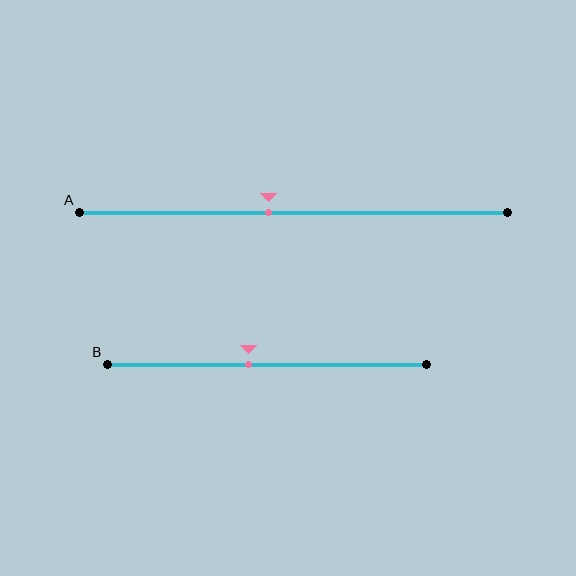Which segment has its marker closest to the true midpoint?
Segment A has its marker closest to the true midpoint.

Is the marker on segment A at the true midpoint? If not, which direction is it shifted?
No, the marker on segment A is shifted to the left by about 6% of the segment length.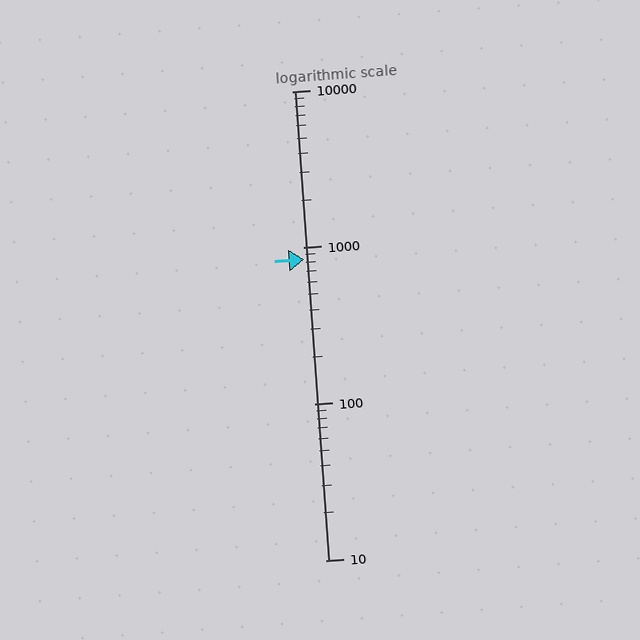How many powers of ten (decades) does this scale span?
The scale spans 3 decades, from 10 to 10000.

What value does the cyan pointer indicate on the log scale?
The pointer indicates approximately 840.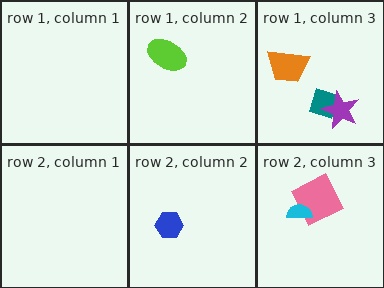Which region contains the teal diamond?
The row 1, column 3 region.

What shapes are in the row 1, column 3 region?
The teal diamond, the purple star, the orange trapezoid.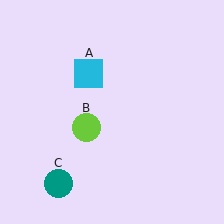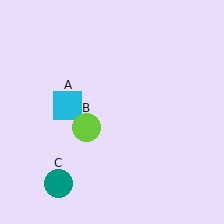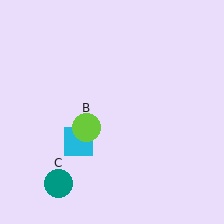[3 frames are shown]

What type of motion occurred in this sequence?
The cyan square (object A) rotated counterclockwise around the center of the scene.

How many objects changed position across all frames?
1 object changed position: cyan square (object A).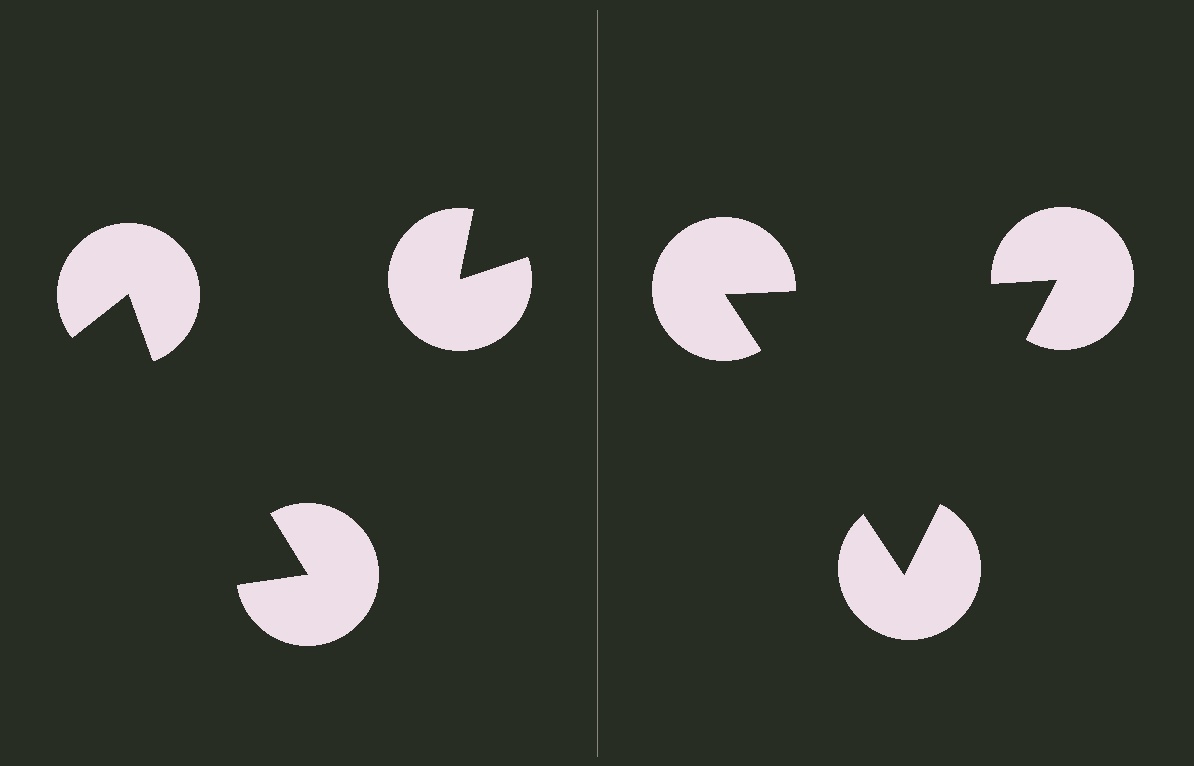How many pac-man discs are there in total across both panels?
6 — 3 on each side.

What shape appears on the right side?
An illusory triangle.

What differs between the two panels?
The pac-man discs are positioned identically on both sides; only the wedge orientations differ. On the right they align to a triangle; on the left they are misaligned.